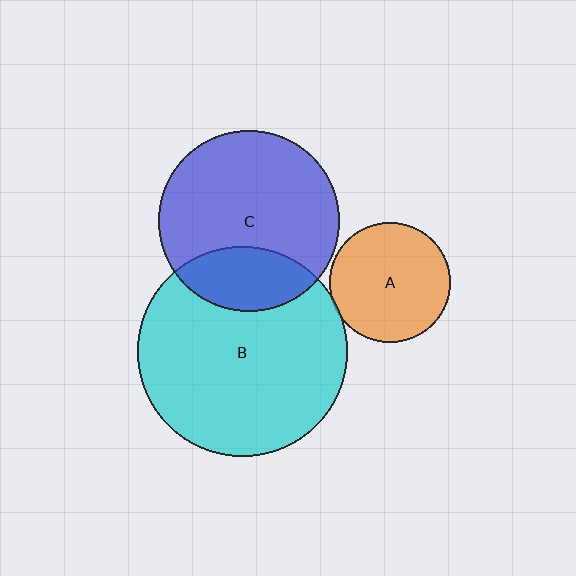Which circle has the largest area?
Circle B (cyan).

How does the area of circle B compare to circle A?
Approximately 3.0 times.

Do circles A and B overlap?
Yes.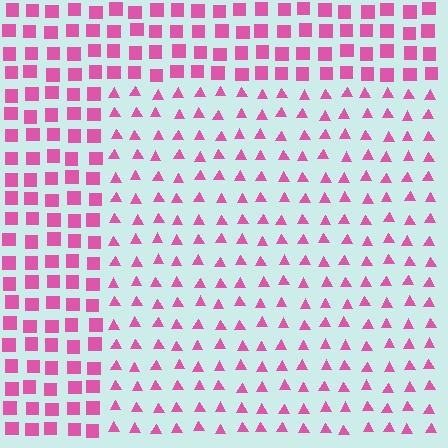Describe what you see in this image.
The image is filled with small pink elements arranged in a uniform grid. A rectangle-shaped region contains triangles, while the surrounding area contains squares. The boundary is defined purely by the change in element shape.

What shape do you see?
I see a rectangle.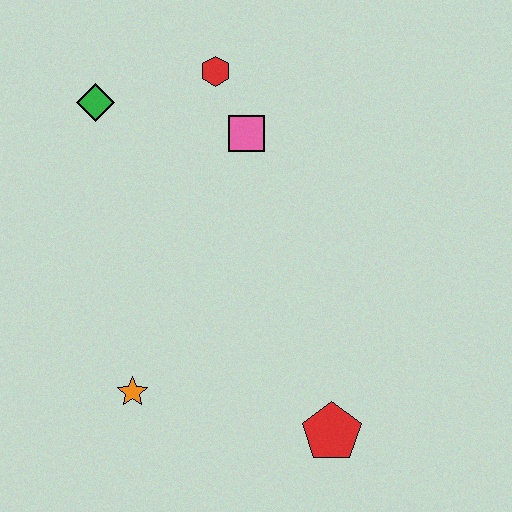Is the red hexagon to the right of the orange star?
Yes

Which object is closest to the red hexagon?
The pink square is closest to the red hexagon.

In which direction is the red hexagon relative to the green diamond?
The red hexagon is to the right of the green diamond.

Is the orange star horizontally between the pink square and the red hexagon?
No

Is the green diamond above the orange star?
Yes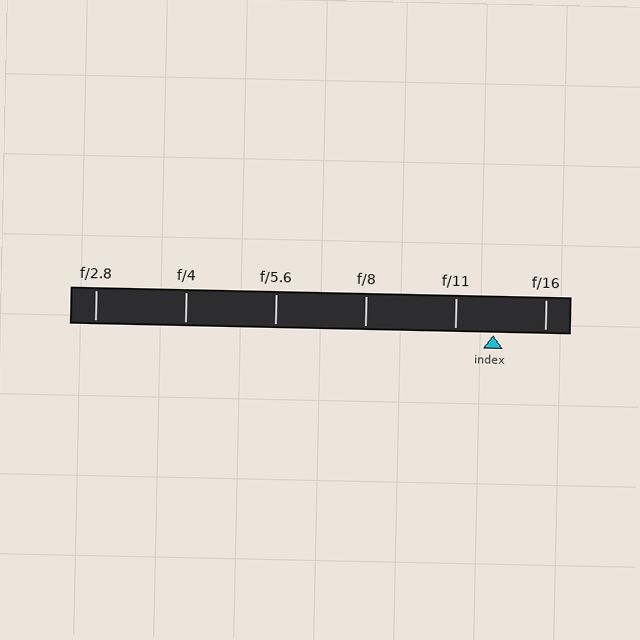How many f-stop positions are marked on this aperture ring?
There are 6 f-stop positions marked.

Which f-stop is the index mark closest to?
The index mark is closest to f/11.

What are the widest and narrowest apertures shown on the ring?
The widest aperture shown is f/2.8 and the narrowest is f/16.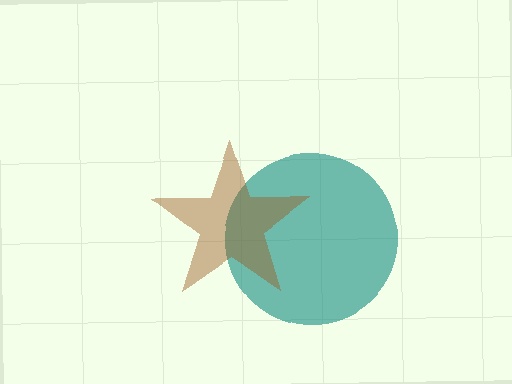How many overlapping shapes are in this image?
There are 2 overlapping shapes in the image.